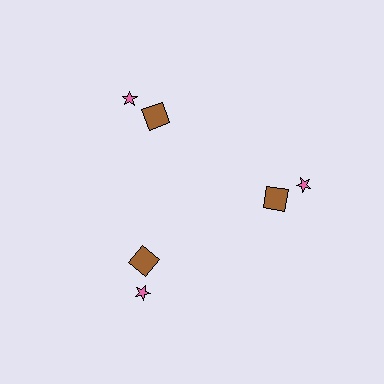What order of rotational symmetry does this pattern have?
This pattern has 3-fold rotational symmetry.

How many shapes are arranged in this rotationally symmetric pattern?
There are 6 shapes, arranged in 3 groups of 2.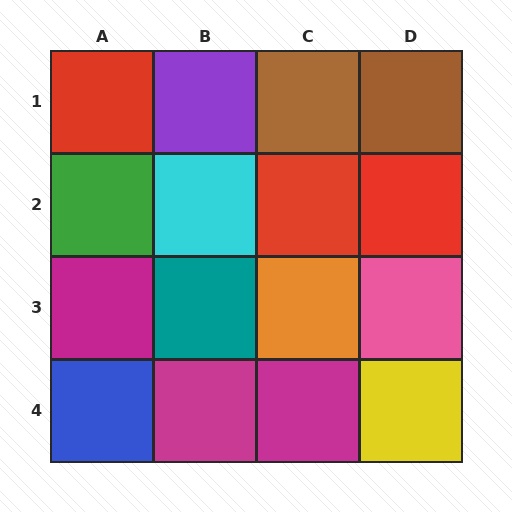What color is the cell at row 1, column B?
Purple.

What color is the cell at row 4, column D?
Yellow.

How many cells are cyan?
1 cell is cyan.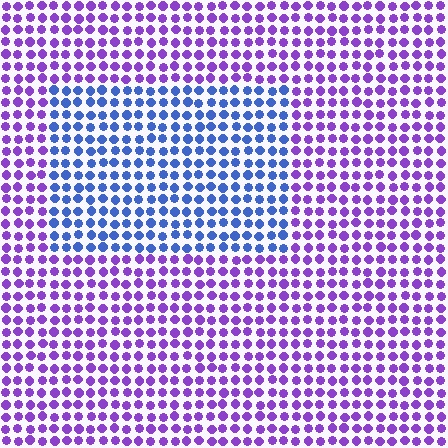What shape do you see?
I see a rectangle.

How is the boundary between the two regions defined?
The boundary is defined purely by a slight shift in hue (about 50 degrees). Spacing, size, and orientation are identical on both sides.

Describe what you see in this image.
The image is filled with small purple elements in a uniform arrangement. A rectangle-shaped region is visible where the elements are tinted to a slightly different hue, forming a subtle color boundary.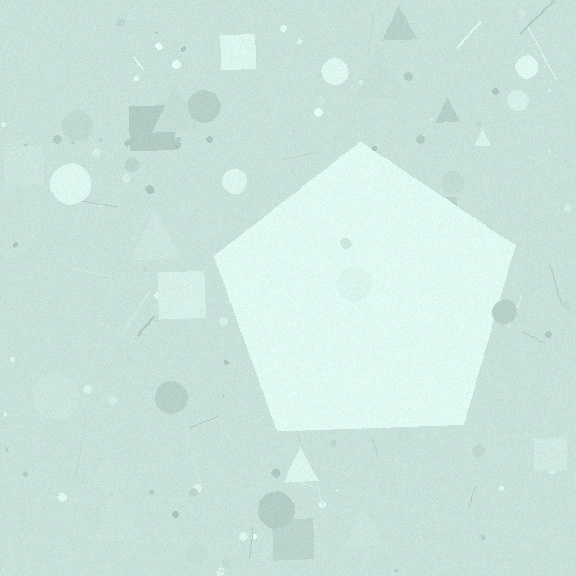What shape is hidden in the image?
A pentagon is hidden in the image.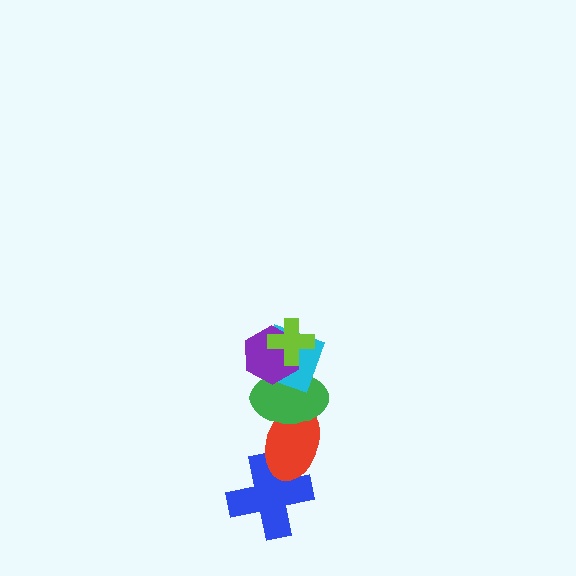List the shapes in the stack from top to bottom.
From top to bottom: the lime cross, the purple hexagon, the cyan diamond, the green ellipse, the red ellipse, the blue cross.